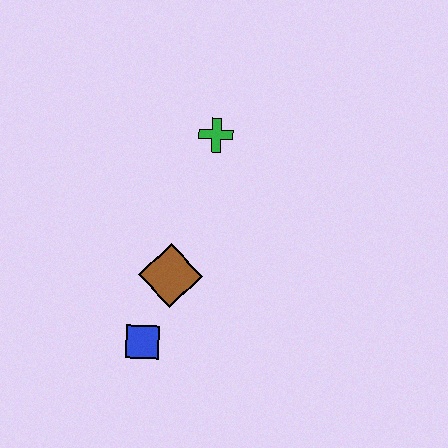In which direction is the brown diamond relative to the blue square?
The brown diamond is above the blue square.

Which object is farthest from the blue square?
The green cross is farthest from the blue square.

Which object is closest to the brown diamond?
The blue square is closest to the brown diamond.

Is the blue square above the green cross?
No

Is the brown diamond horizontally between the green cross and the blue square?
Yes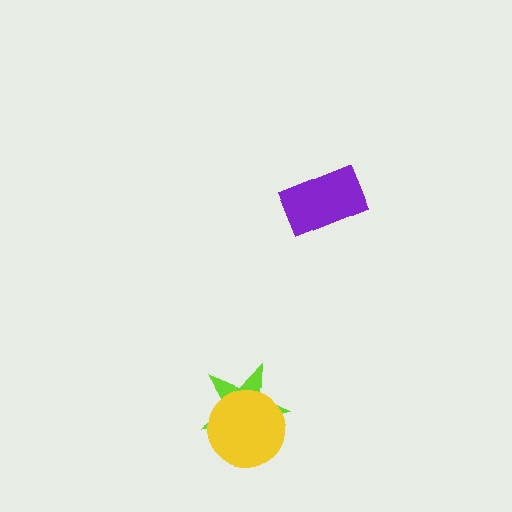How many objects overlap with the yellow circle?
1 object overlaps with the yellow circle.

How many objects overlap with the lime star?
1 object overlaps with the lime star.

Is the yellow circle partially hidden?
No, no other shape covers it.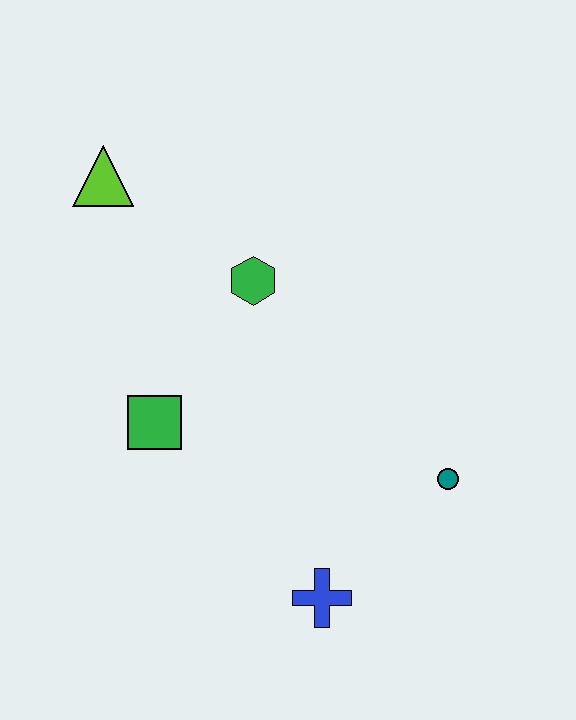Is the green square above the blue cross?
Yes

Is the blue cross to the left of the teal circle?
Yes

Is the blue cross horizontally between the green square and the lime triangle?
No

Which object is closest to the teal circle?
The blue cross is closest to the teal circle.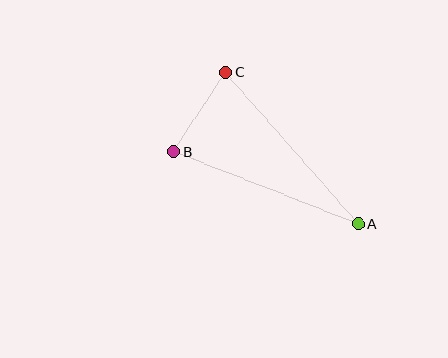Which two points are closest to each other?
Points B and C are closest to each other.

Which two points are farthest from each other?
Points A and C are farthest from each other.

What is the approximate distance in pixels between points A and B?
The distance between A and B is approximately 198 pixels.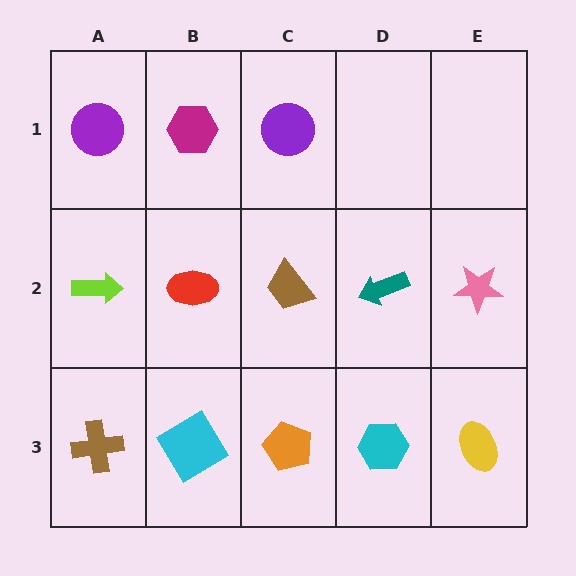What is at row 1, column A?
A purple circle.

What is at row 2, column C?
A brown trapezoid.